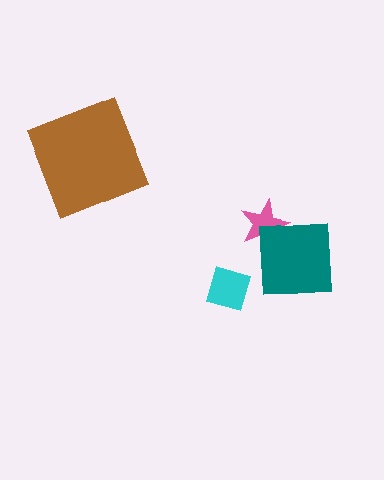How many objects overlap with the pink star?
1 object overlaps with the pink star.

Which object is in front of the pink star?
The teal square is in front of the pink star.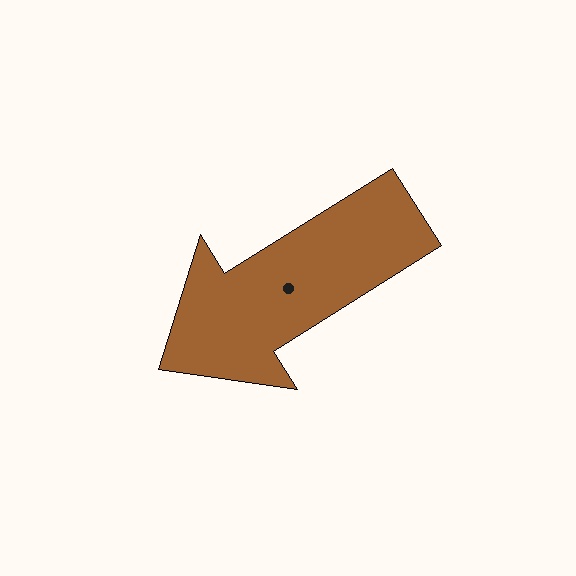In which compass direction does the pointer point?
Southwest.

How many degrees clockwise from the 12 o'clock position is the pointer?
Approximately 238 degrees.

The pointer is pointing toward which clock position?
Roughly 8 o'clock.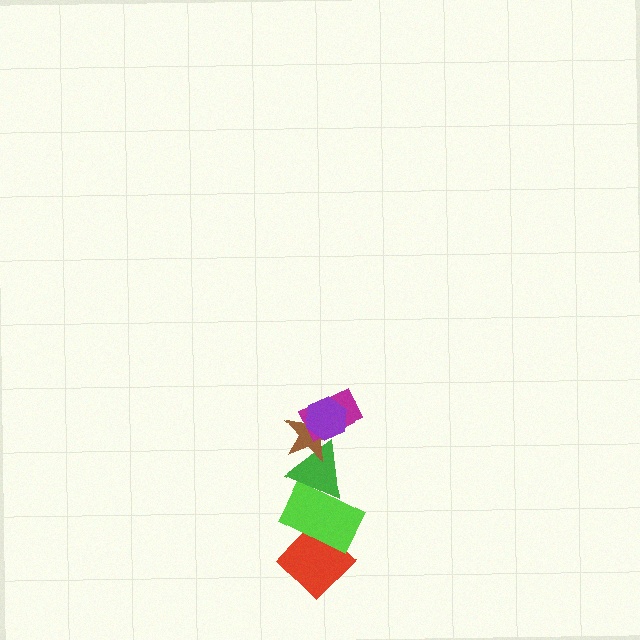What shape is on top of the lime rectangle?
The green triangle is on top of the lime rectangle.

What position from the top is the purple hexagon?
The purple hexagon is 1st from the top.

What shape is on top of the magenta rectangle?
The purple hexagon is on top of the magenta rectangle.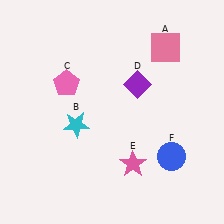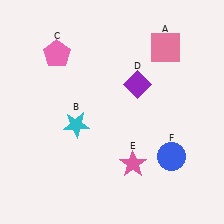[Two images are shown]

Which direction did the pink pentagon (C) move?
The pink pentagon (C) moved up.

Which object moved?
The pink pentagon (C) moved up.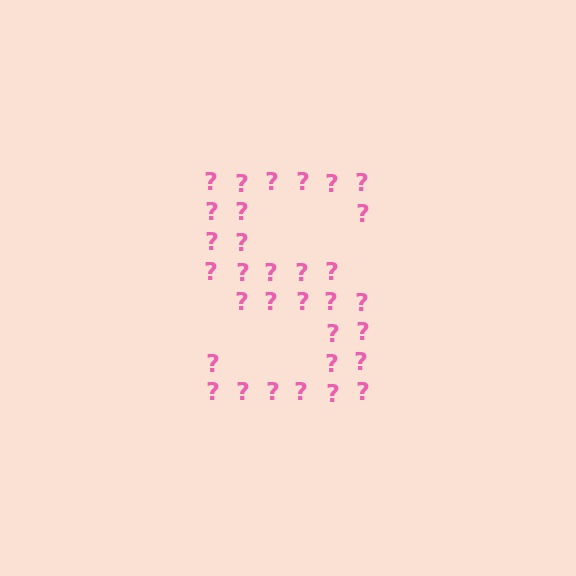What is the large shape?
The large shape is the letter S.